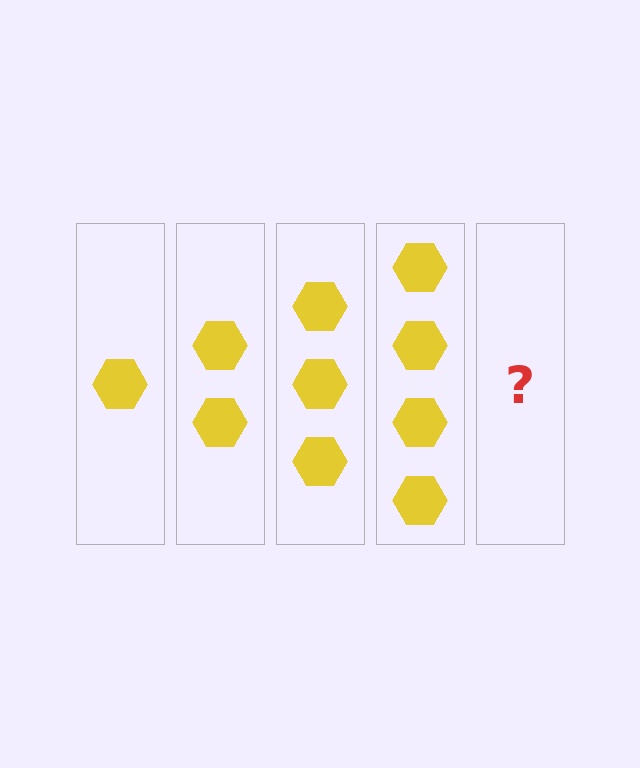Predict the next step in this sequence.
The next step is 5 hexagons.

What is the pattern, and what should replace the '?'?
The pattern is that each step adds one more hexagon. The '?' should be 5 hexagons.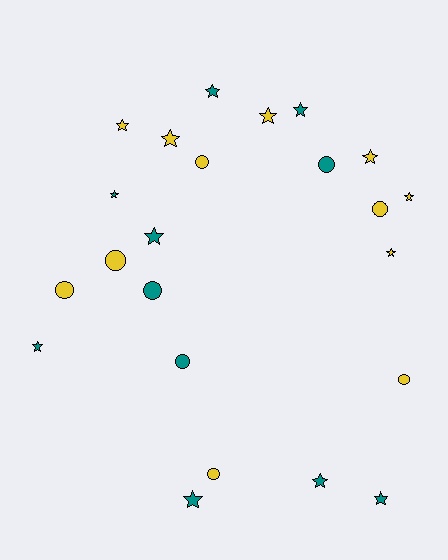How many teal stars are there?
There are 8 teal stars.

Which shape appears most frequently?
Star, with 14 objects.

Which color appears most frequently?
Yellow, with 12 objects.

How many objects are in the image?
There are 23 objects.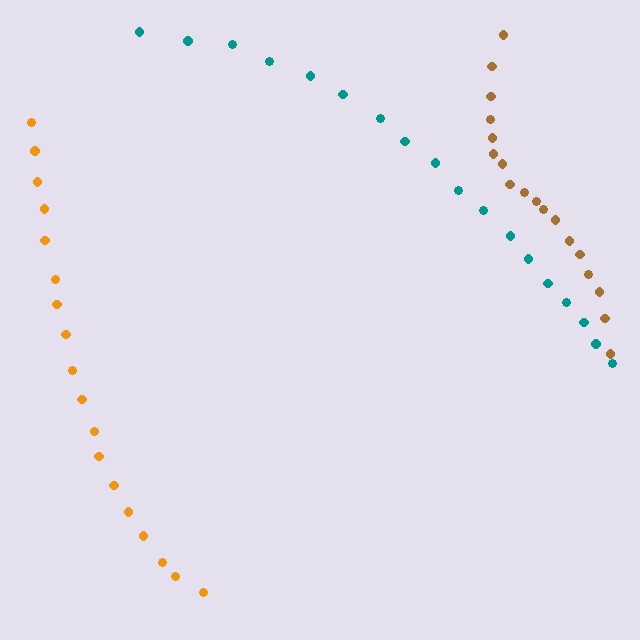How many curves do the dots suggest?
There are 3 distinct paths.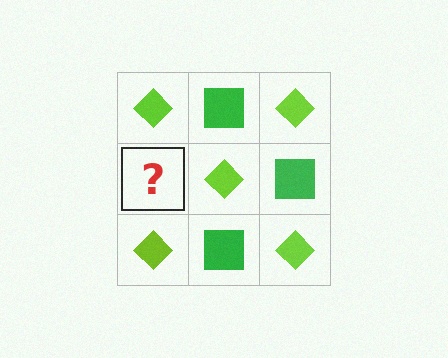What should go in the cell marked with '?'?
The missing cell should contain a green square.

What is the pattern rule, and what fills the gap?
The rule is that it alternates lime diamond and green square in a checkerboard pattern. The gap should be filled with a green square.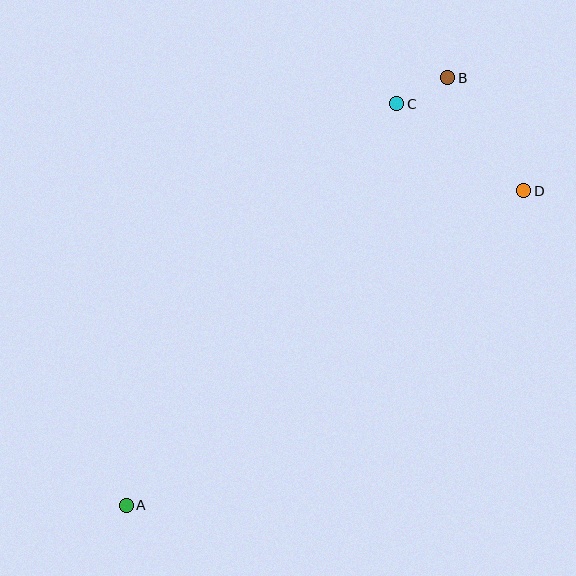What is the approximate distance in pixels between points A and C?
The distance between A and C is approximately 484 pixels.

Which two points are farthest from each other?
Points A and B are farthest from each other.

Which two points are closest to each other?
Points B and C are closest to each other.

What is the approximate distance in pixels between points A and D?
The distance between A and D is approximately 507 pixels.